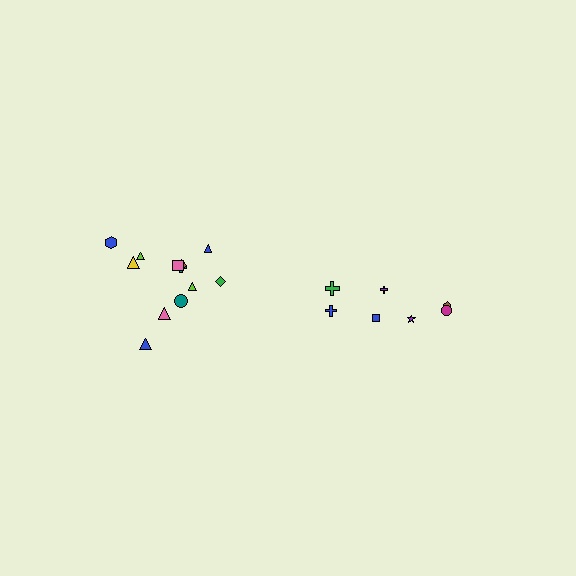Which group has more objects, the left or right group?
The left group.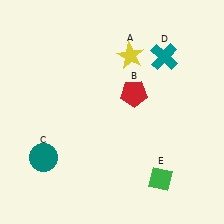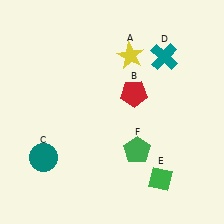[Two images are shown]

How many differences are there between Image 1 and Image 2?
There is 1 difference between the two images.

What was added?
A green pentagon (F) was added in Image 2.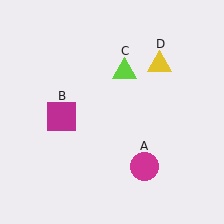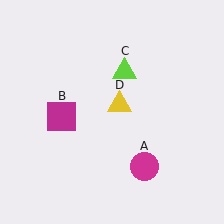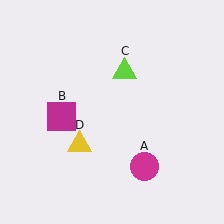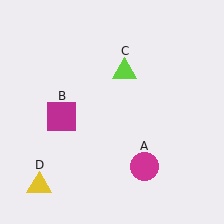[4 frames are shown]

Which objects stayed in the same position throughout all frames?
Magenta circle (object A) and magenta square (object B) and lime triangle (object C) remained stationary.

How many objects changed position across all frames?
1 object changed position: yellow triangle (object D).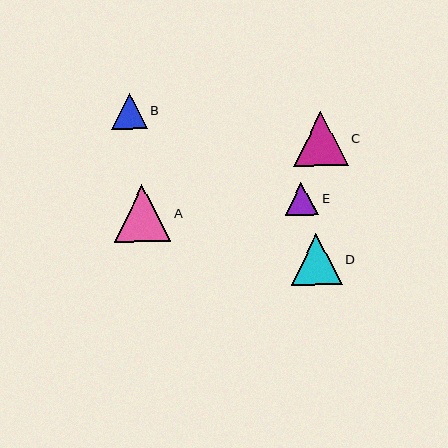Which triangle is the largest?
Triangle A is the largest with a size of approximately 57 pixels.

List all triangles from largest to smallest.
From largest to smallest: A, C, D, B, E.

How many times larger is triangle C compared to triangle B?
Triangle C is approximately 1.5 times the size of triangle B.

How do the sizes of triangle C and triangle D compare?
Triangle C and triangle D are approximately the same size.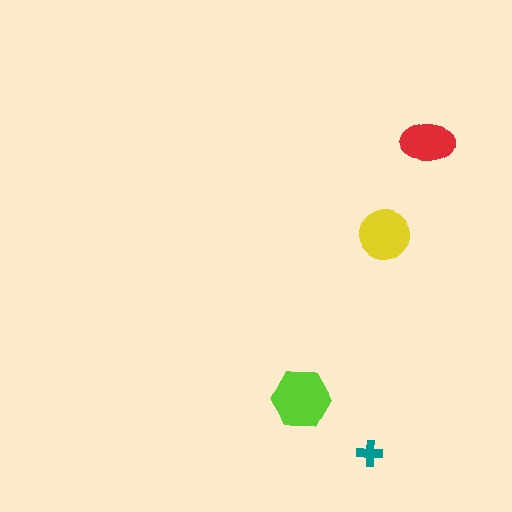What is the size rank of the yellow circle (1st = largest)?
2nd.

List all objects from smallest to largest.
The teal cross, the red ellipse, the yellow circle, the lime hexagon.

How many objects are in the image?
There are 4 objects in the image.